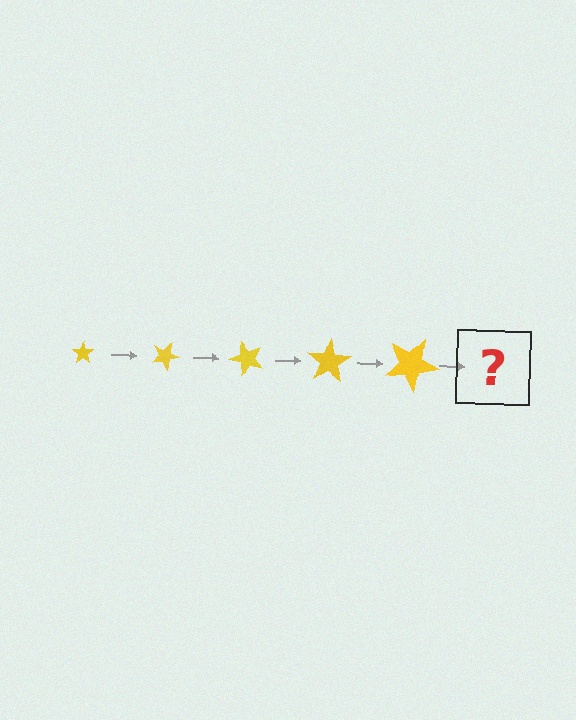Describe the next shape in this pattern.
It should be a star, larger than the previous one and rotated 125 degrees from the start.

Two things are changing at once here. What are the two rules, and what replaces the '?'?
The two rules are that the star grows larger each step and it rotates 25 degrees each step. The '?' should be a star, larger than the previous one and rotated 125 degrees from the start.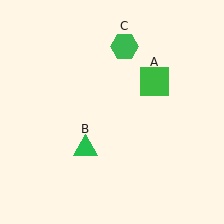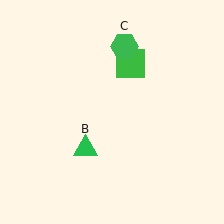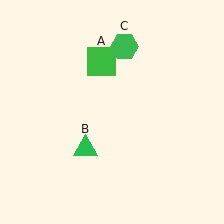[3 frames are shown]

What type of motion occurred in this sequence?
The green square (object A) rotated counterclockwise around the center of the scene.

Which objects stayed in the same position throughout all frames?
Green triangle (object B) and green hexagon (object C) remained stationary.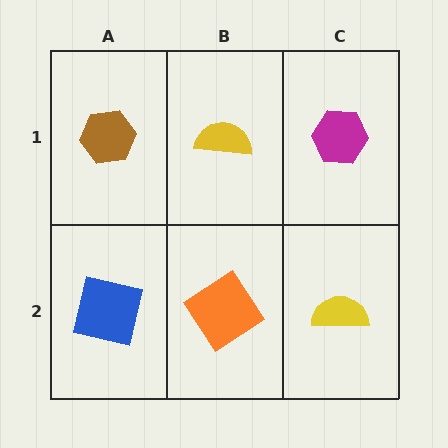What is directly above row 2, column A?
A brown hexagon.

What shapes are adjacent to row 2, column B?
A yellow semicircle (row 1, column B), a blue square (row 2, column A), a yellow semicircle (row 2, column C).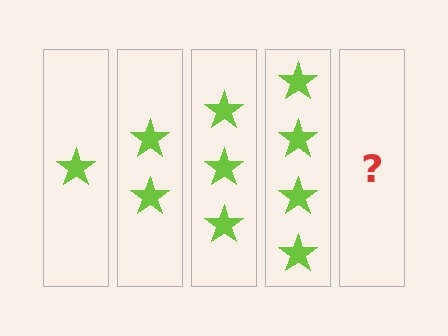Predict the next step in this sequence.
The next step is 5 stars.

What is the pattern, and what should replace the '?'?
The pattern is that each step adds one more star. The '?' should be 5 stars.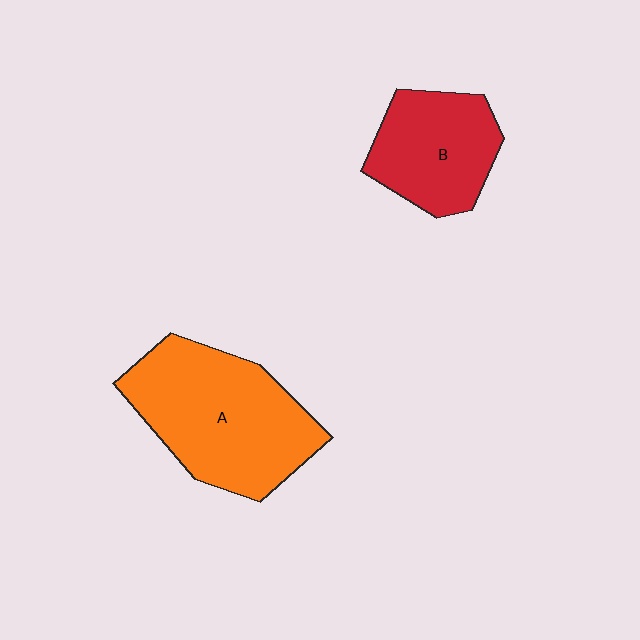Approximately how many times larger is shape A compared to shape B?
Approximately 1.6 times.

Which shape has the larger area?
Shape A (orange).